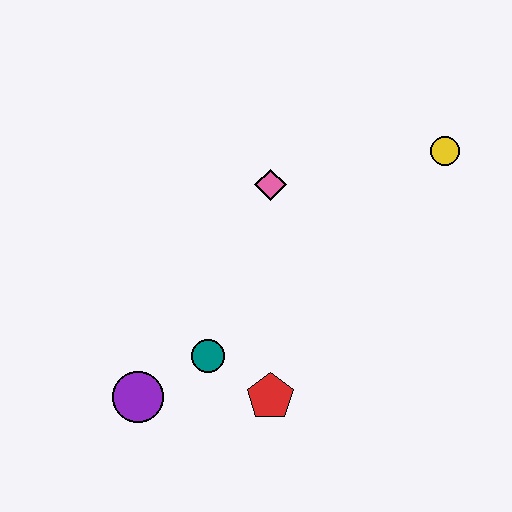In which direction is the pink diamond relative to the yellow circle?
The pink diamond is to the left of the yellow circle.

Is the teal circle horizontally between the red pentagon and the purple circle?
Yes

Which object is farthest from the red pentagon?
The yellow circle is farthest from the red pentagon.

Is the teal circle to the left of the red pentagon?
Yes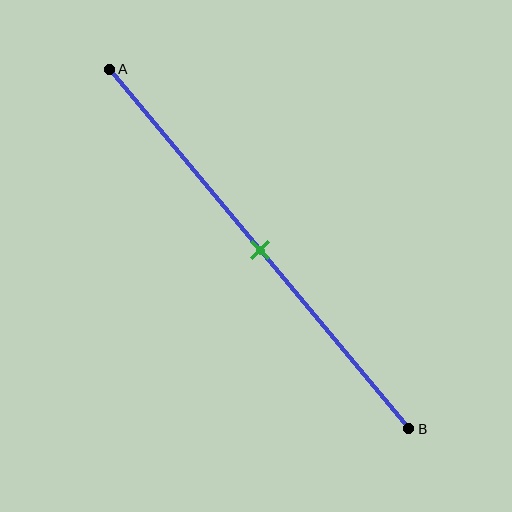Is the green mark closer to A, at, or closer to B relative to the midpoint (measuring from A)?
The green mark is approximately at the midpoint of segment AB.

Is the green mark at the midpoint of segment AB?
Yes, the mark is approximately at the midpoint.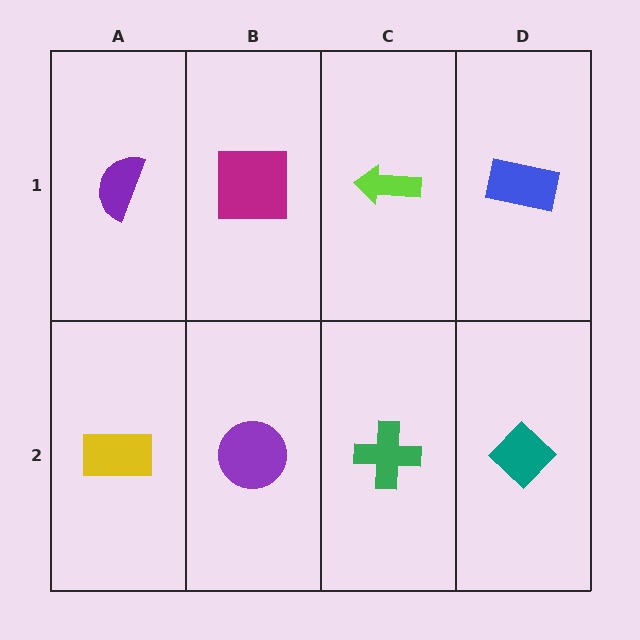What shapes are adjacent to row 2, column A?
A purple semicircle (row 1, column A), a purple circle (row 2, column B).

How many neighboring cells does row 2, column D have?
2.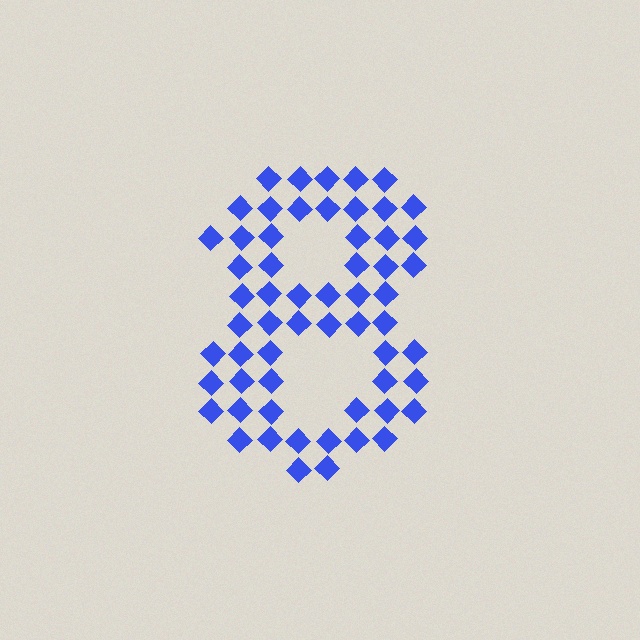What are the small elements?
The small elements are diamonds.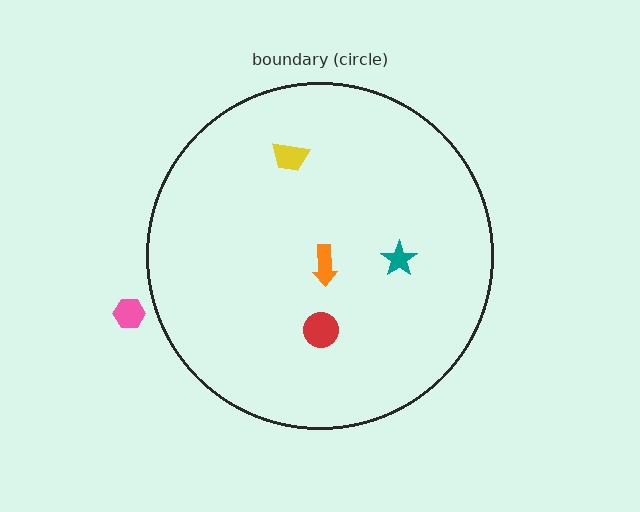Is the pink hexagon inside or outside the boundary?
Outside.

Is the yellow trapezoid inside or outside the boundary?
Inside.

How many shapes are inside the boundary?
4 inside, 1 outside.